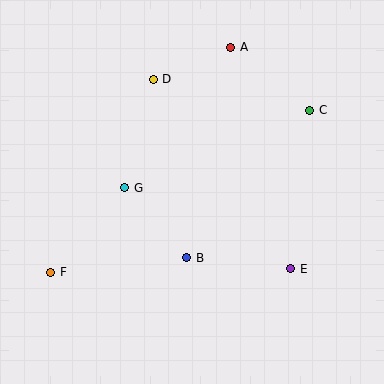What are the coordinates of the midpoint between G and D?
The midpoint between G and D is at (139, 134).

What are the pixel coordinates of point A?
Point A is at (231, 47).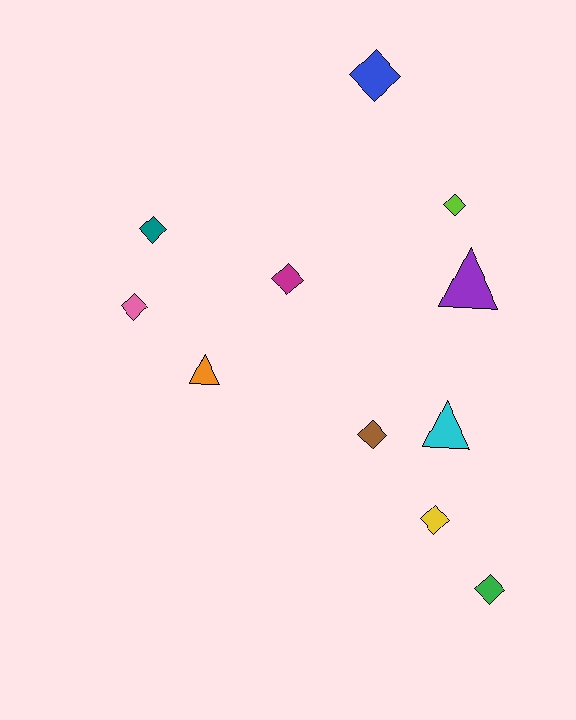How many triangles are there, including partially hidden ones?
There are 3 triangles.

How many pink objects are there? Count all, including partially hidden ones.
There is 1 pink object.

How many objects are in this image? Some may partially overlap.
There are 11 objects.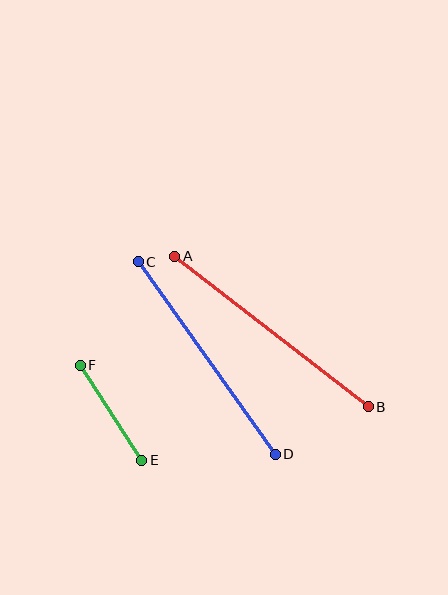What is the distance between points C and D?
The distance is approximately 236 pixels.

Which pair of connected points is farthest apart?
Points A and B are farthest apart.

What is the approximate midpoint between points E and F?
The midpoint is at approximately (111, 413) pixels.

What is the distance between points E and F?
The distance is approximately 114 pixels.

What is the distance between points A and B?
The distance is approximately 245 pixels.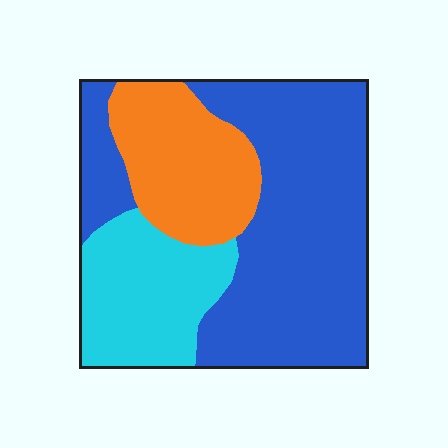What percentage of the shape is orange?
Orange takes up about one fifth (1/5) of the shape.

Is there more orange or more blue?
Blue.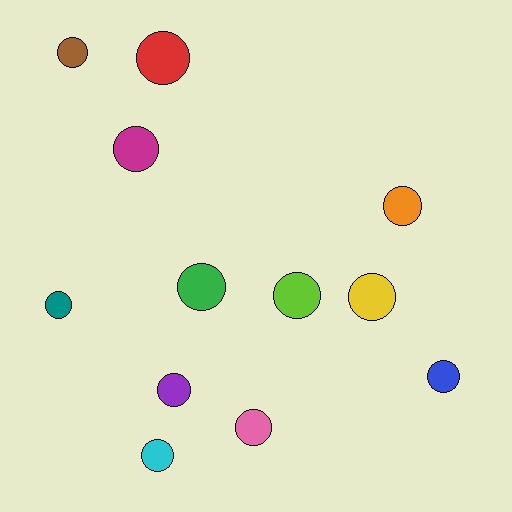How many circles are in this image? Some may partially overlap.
There are 12 circles.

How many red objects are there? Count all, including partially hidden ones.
There is 1 red object.